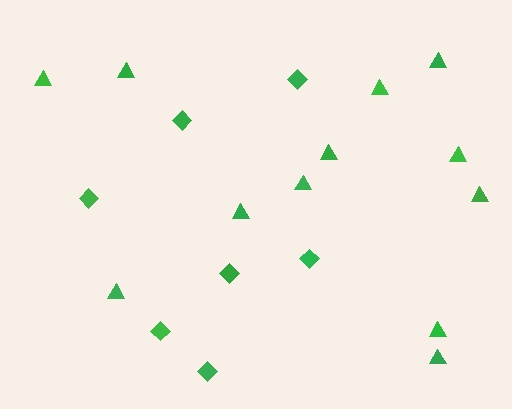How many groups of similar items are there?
There are 2 groups: one group of diamonds (7) and one group of triangles (12).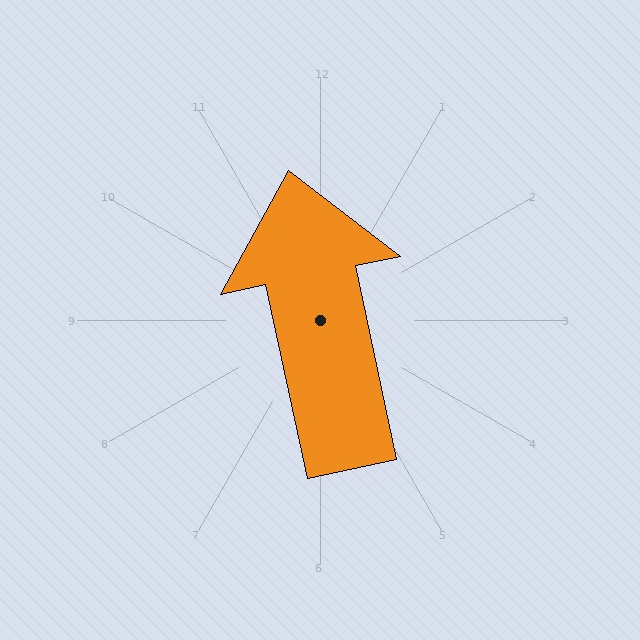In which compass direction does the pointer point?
North.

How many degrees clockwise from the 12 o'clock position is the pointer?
Approximately 348 degrees.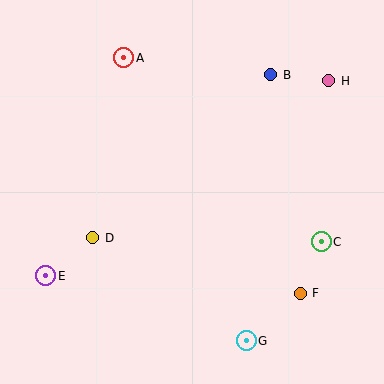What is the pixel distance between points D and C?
The distance between D and C is 229 pixels.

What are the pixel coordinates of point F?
Point F is at (300, 293).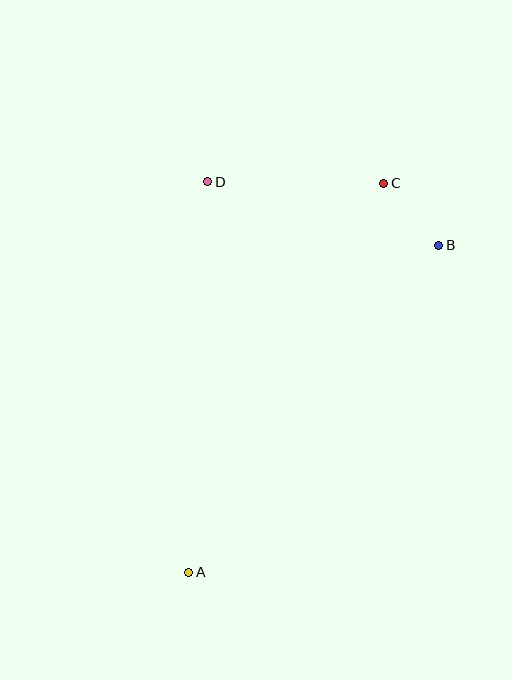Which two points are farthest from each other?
Points A and C are farthest from each other.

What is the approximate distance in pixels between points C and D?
The distance between C and D is approximately 176 pixels.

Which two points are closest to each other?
Points B and C are closest to each other.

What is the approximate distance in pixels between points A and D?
The distance between A and D is approximately 391 pixels.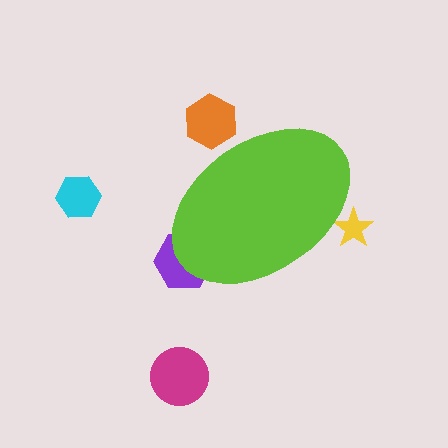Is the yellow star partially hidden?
Yes, the yellow star is partially hidden behind the lime ellipse.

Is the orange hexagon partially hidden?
Yes, the orange hexagon is partially hidden behind the lime ellipse.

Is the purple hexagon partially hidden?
Yes, the purple hexagon is partially hidden behind the lime ellipse.